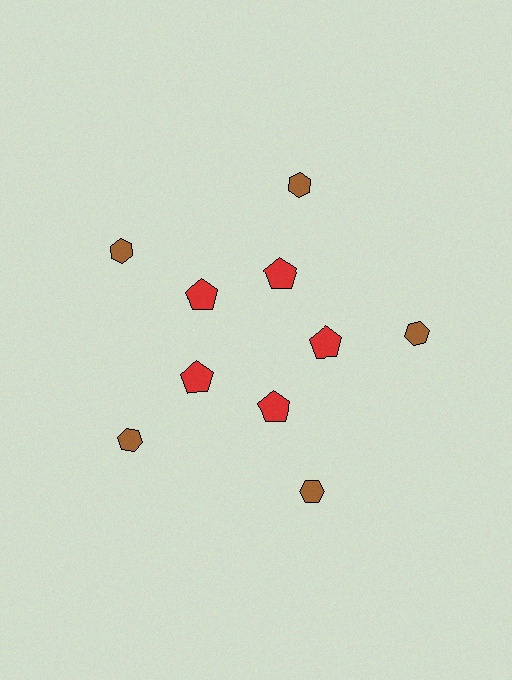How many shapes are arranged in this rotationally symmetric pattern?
There are 10 shapes, arranged in 5 groups of 2.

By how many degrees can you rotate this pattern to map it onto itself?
The pattern maps onto itself every 72 degrees of rotation.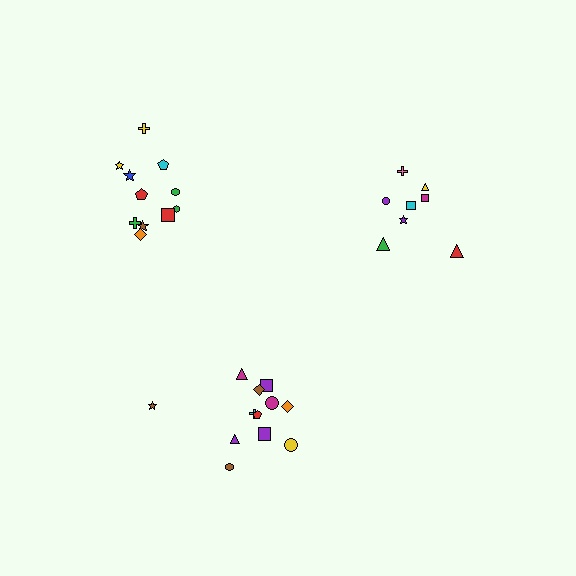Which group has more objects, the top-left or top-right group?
The top-left group.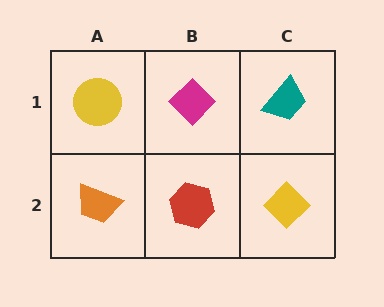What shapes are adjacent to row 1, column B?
A red hexagon (row 2, column B), a yellow circle (row 1, column A), a teal trapezoid (row 1, column C).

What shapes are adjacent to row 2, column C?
A teal trapezoid (row 1, column C), a red hexagon (row 2, column B).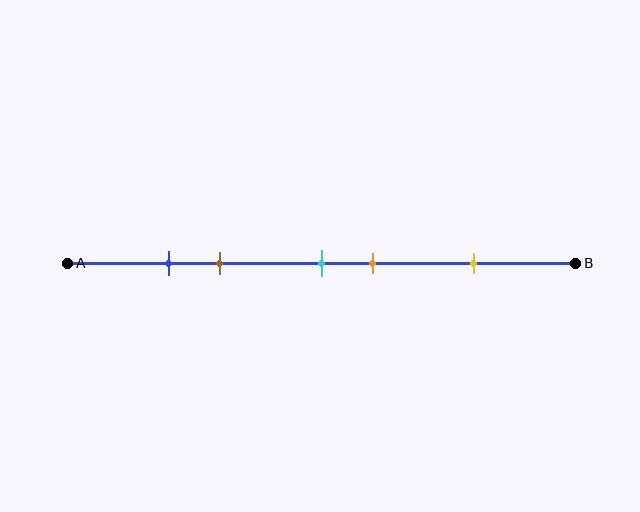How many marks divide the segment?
There are 5 marks dividing the segment.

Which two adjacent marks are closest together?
The blue and brown marks are the closest adjacent pair.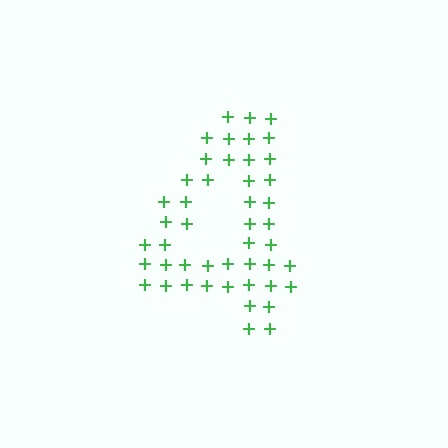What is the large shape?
The large shape is the digit 4.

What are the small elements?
The small elements are plus signs.